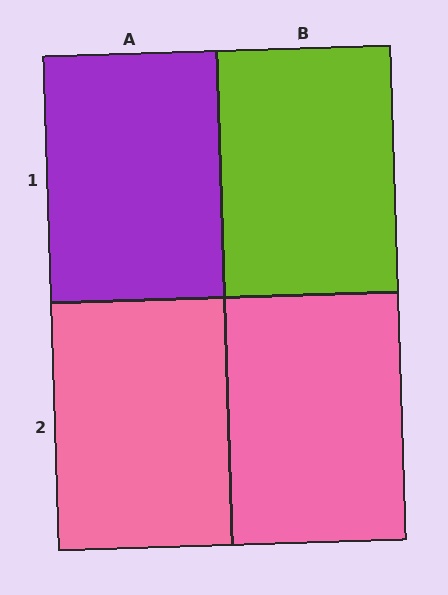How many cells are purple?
1 cell is purple.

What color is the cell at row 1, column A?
Purple.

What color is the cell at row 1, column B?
Lime.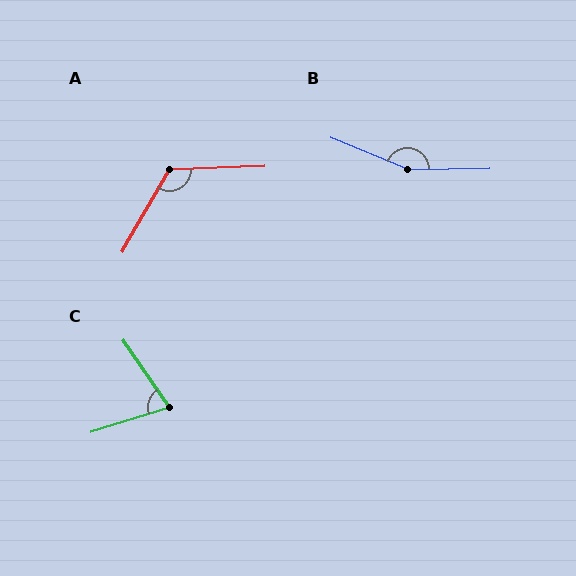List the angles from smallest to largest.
C (73°), A (122°), B (157°).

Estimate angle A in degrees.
Approximately 122 degrees.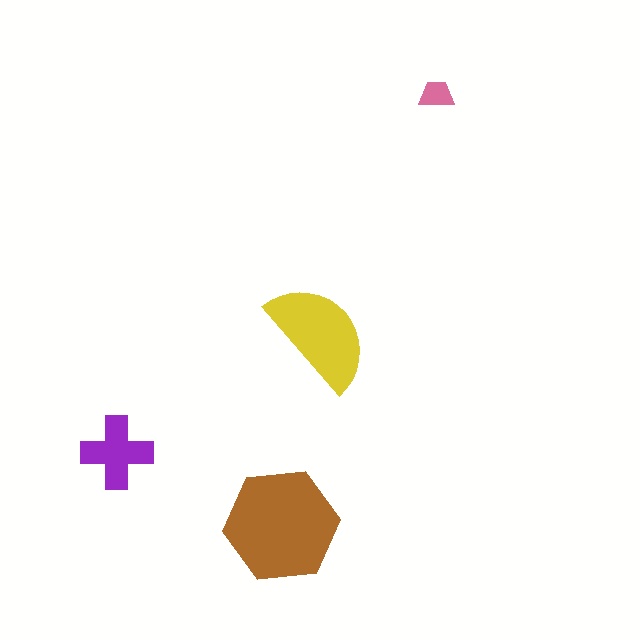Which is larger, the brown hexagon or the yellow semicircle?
The brown hexagon.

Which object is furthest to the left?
The purple cross is leftmost.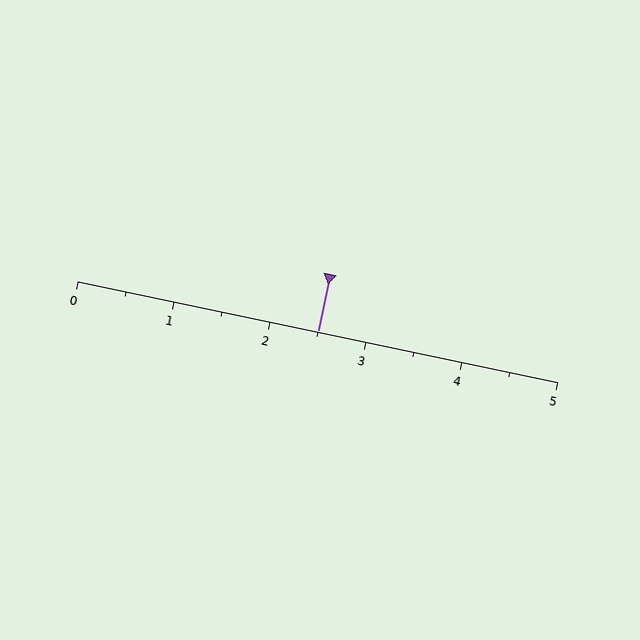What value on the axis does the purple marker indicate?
The marker indicates approximately 2.5.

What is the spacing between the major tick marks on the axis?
The major ticks are spaced 1 apart.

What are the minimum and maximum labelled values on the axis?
The axis runs from 0 to 5.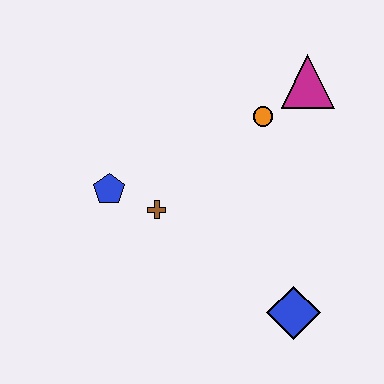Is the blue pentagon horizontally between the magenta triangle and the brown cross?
No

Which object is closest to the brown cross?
The blue pentagon is closest to the brown cross.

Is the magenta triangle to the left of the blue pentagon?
No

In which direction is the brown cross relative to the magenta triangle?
The brown cross is to the left of the magenta triangle.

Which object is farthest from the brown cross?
The magenta triangle is farthest from the brown cross.